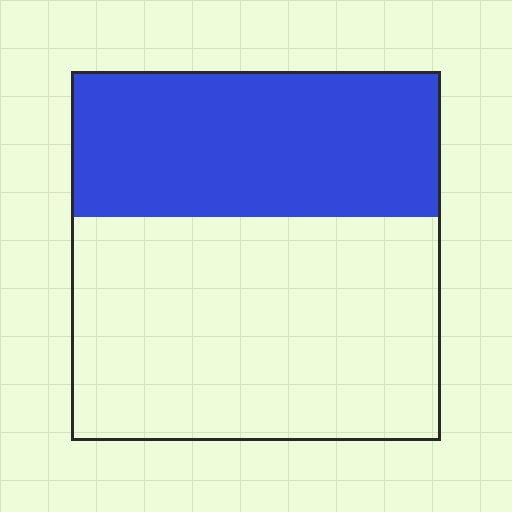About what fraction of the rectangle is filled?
About two fifths (2/5).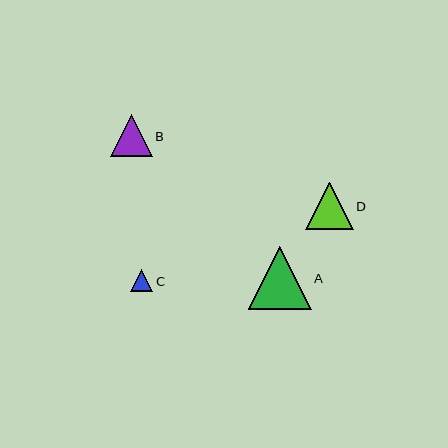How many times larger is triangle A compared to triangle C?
Triangle A is approximately 2.9 times the size of triangle C.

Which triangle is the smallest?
Triangle C is the smallest with a size of approximately 22 pixels.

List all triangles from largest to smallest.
From largest to smallest: A, D, B, C.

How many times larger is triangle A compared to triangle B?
Triangle A is approximately 1.5 times the size of triangle B.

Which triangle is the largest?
Triangle A is the largest with a size of approximately 63 pixels.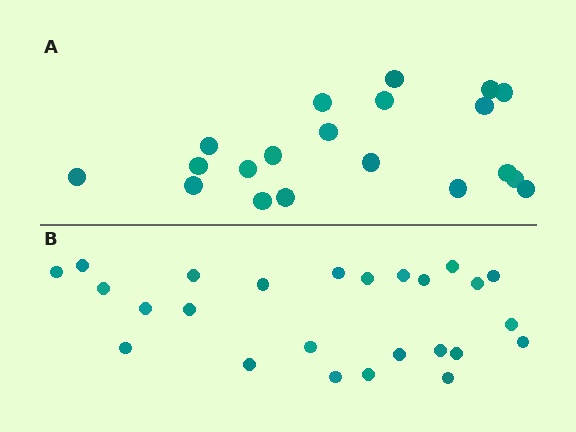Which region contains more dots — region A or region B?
Region B (the bottom region) has more dots.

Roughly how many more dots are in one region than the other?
Region B has about 5 more dots than region A.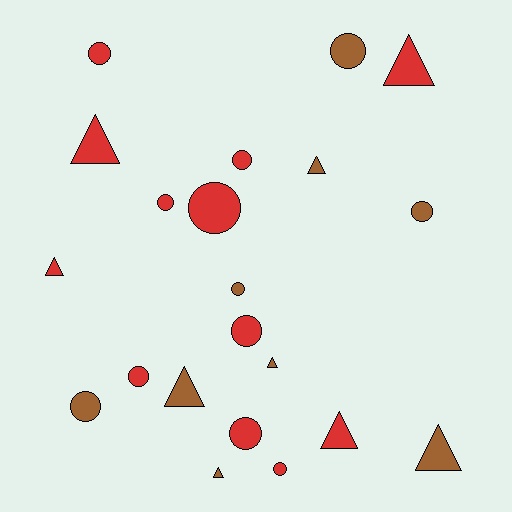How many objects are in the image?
There are 21 objects.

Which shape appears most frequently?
Circle, with 12 objects.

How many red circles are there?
There are 8 red circles.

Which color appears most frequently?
Red, with 12 objects.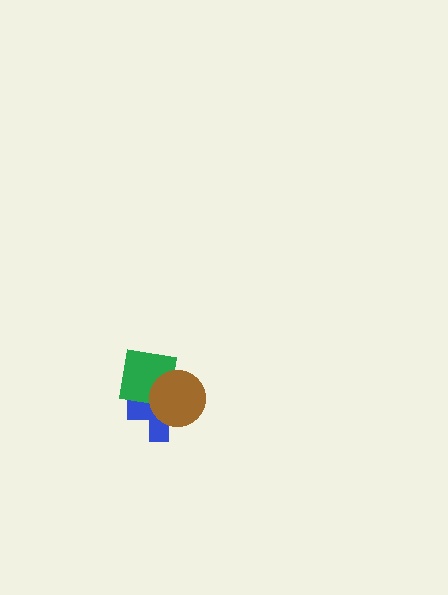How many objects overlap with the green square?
2 objects overlap with the green square.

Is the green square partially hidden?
Yes, it is partially covered by another shape.